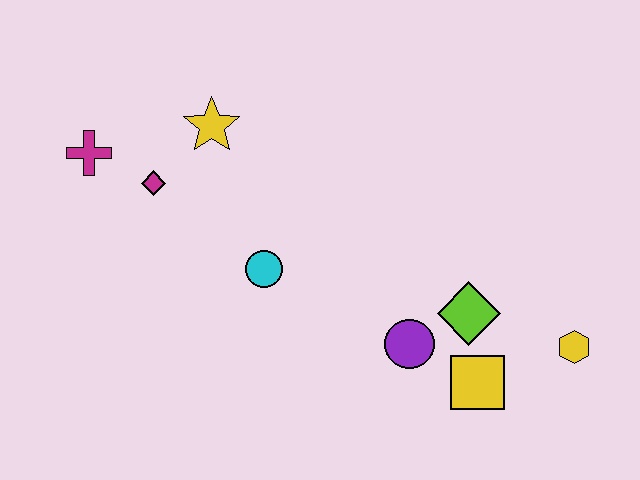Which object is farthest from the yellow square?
The magenta cross is farthest from the yellow square.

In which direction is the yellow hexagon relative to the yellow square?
The yellow hexagon is to the right of the yellow square.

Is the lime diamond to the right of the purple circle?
Yes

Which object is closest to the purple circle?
The lime diamond is closest to the purple circle.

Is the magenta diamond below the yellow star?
Yes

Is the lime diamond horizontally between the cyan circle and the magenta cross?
No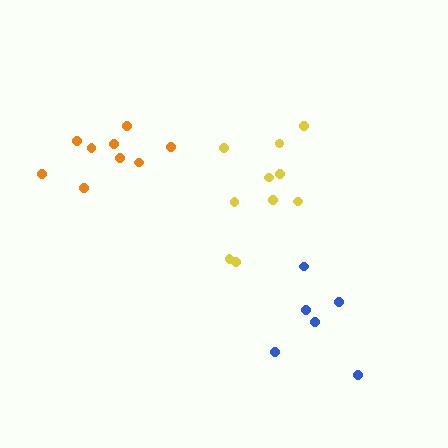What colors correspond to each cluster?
The clusters are colored: orange, blue, yellow.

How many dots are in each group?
Group 1: 9 dots, Group 2: 6 dots, Group 3: 10 dots (25 total).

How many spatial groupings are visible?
There are 3 spatial groupings.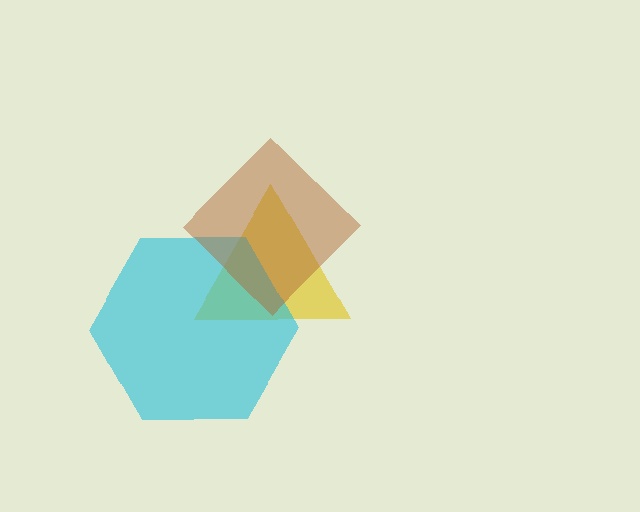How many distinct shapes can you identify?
There are 3 distinct shapes: a yellow triangle, a cyan hexagon, a brown diamond.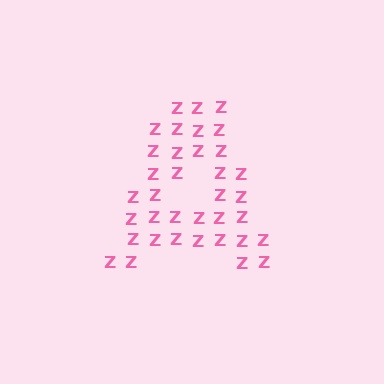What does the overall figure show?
The overall figure shows the letter A.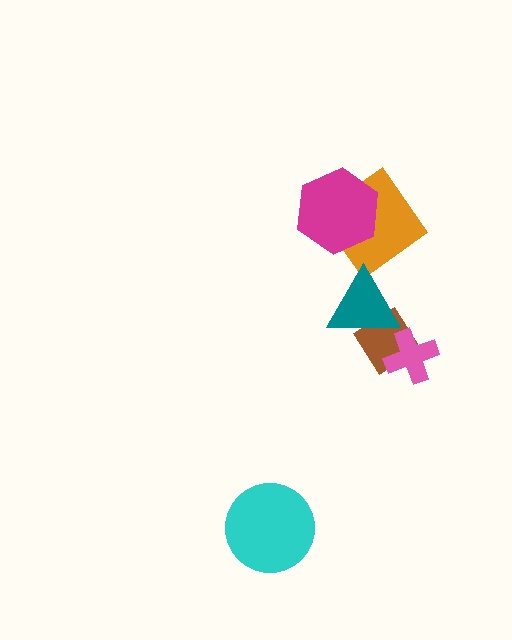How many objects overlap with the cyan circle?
0 objects overlap with the cyan circle.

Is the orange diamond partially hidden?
Yes, it is partially covered by another shape.